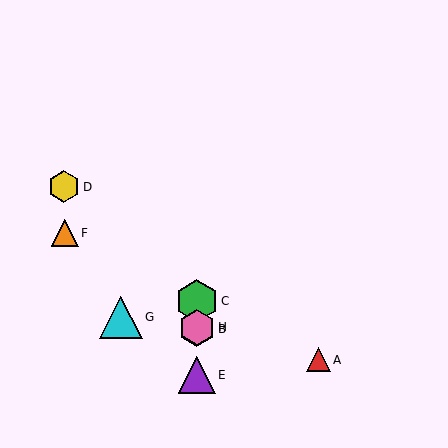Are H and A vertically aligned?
No, H is at x≈197 and A is at x≈318.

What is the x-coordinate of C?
Object C is at x≈197.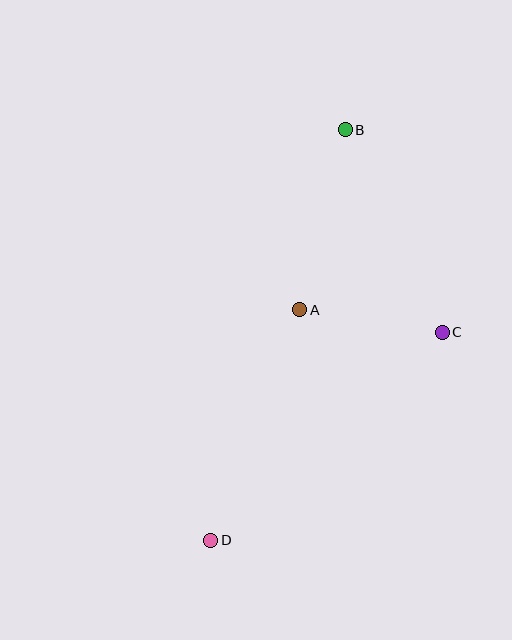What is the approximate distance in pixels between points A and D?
The distance between A and D is approximately 247 pixels.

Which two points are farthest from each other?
Points B and D are farthest from each other.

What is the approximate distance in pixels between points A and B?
The distance between A and B is approximately 186 pixels.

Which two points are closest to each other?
Points A and C are closest to each other.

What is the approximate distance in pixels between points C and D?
The distance between C and D is approximately 311 pixels.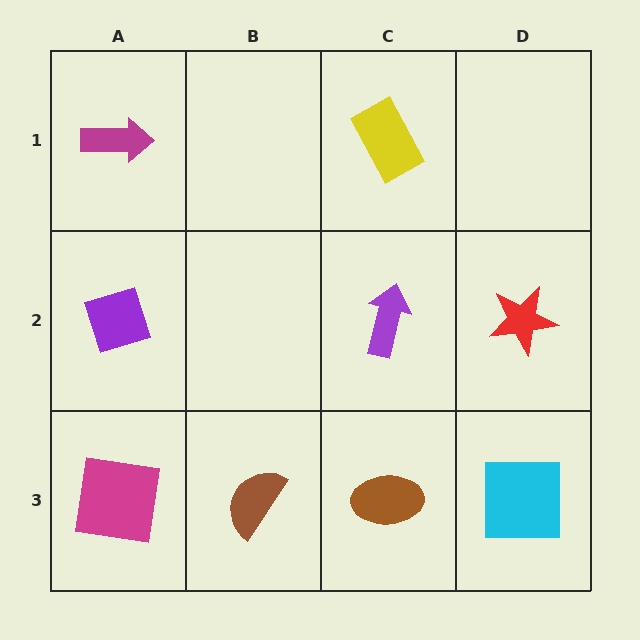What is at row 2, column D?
A red star.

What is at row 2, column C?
A purple arrow.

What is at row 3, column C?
A brown ellipse.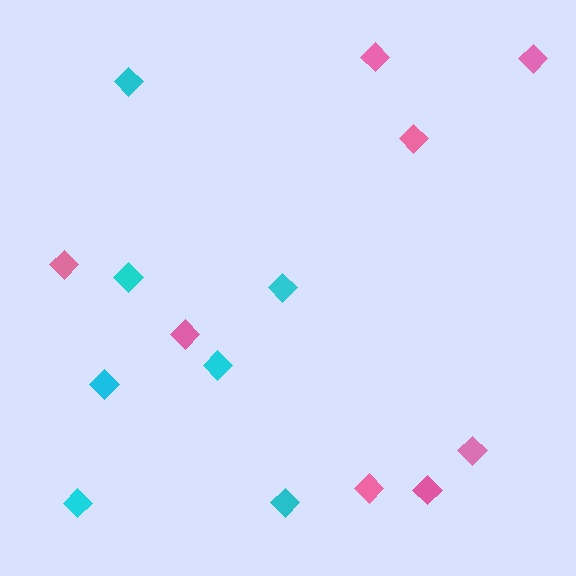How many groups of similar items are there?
There are 2 groups: one group of pink diamonds (8) and one group of cyan diamonds (7).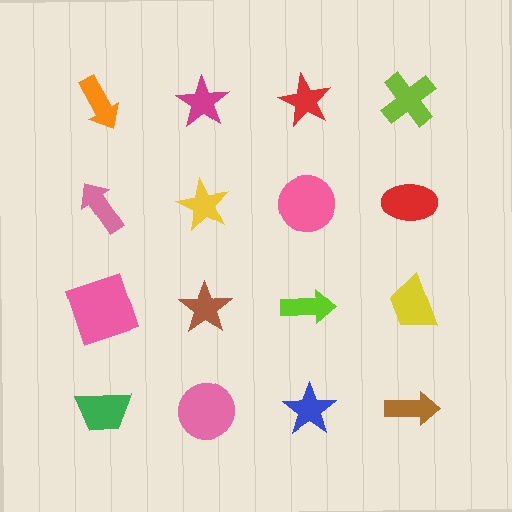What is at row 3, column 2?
A brown star.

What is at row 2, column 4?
A red ellipse.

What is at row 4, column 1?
A green trapezoid.